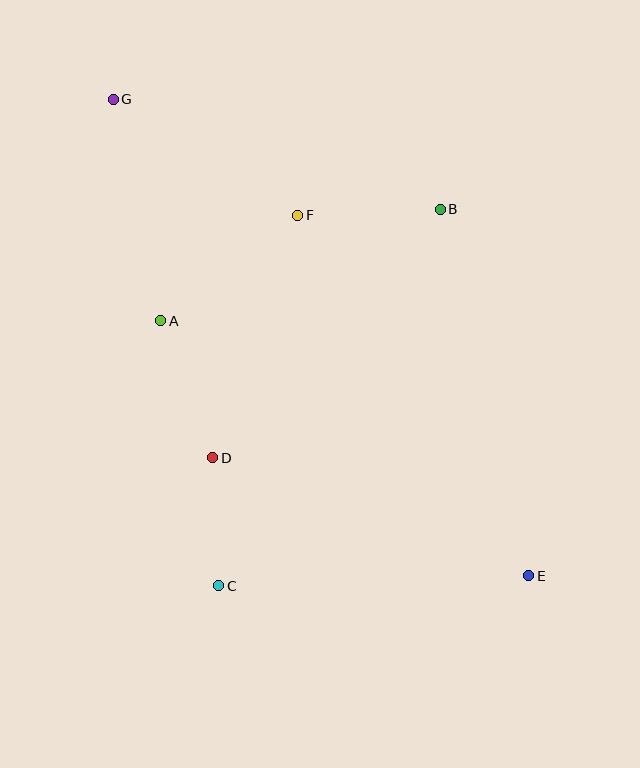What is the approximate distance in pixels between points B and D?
The distance between B and D is approximately 337 pixels.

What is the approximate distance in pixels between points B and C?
The distance between B and C is approximately 437 pixels.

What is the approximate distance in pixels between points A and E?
The distance between A and E is approximately 448 pixels.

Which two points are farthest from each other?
Points E and G are farthest from each other.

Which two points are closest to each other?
Points C and D are closest to each other.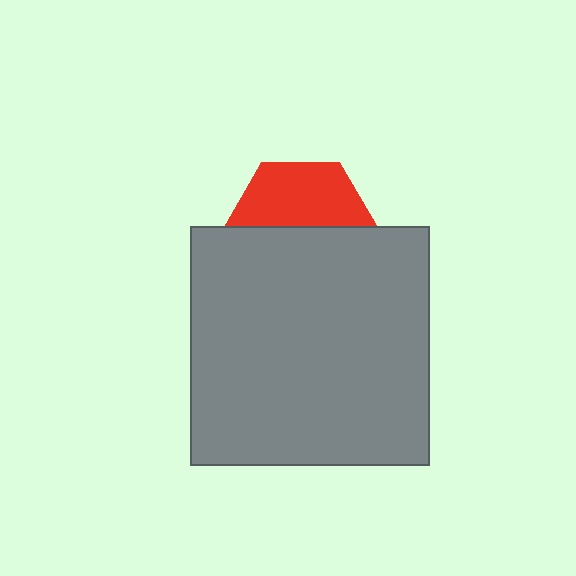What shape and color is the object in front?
The object in front is a gray square.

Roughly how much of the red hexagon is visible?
About half of it is visible (roughly 45%).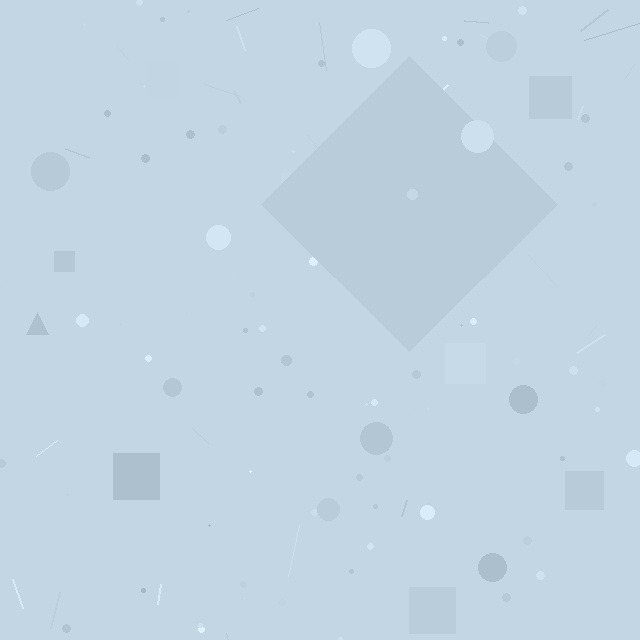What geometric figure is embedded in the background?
A diamond is embedded in the background.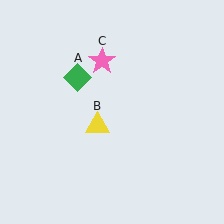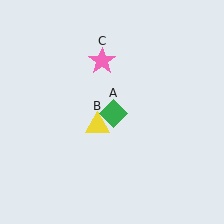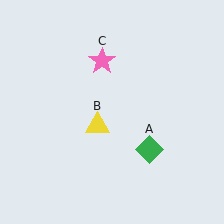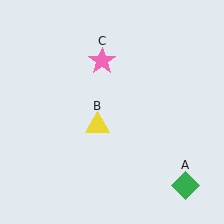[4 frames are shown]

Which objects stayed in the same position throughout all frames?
Yellow triangle (object B) and pink star (object C) remained stationary.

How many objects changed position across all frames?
1 object changed position: green diamond (object A).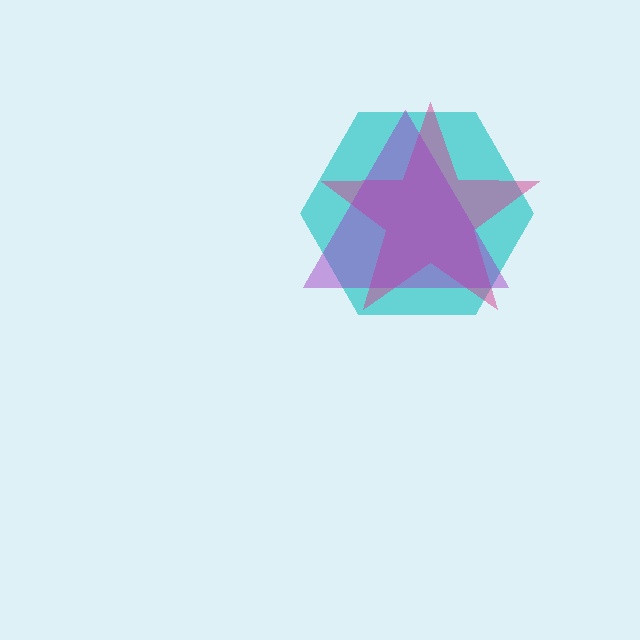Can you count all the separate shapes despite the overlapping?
Yes, there are 3 separate shapes.